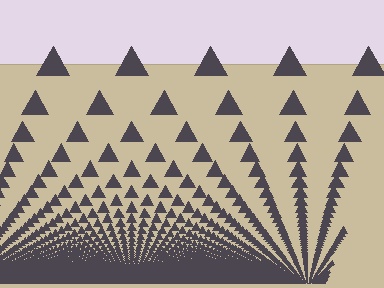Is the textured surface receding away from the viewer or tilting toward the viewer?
The surface appears to tilt toward the viewer. Texture elements get larger and sparser toward the top.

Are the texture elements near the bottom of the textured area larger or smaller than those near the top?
Smaller. The gradient is inverted — elements near the bottom are smaller and denser.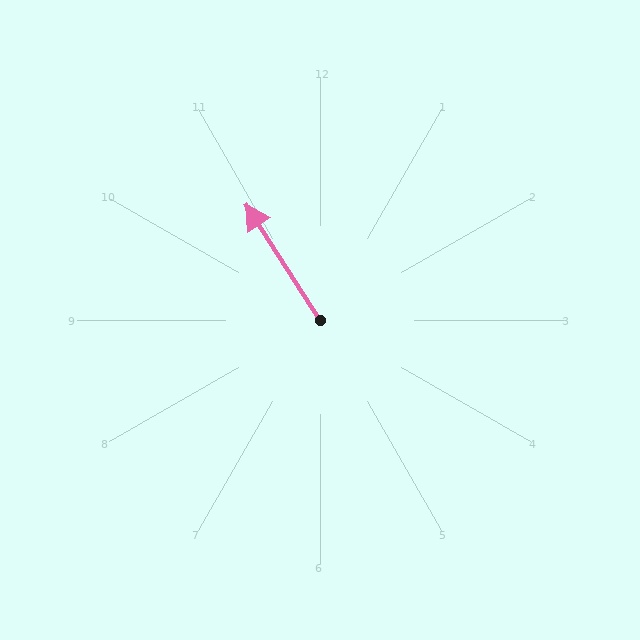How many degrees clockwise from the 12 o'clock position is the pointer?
Approximately 328 degrees.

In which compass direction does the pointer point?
Northwest.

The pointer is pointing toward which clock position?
Roughly 11 o'clock.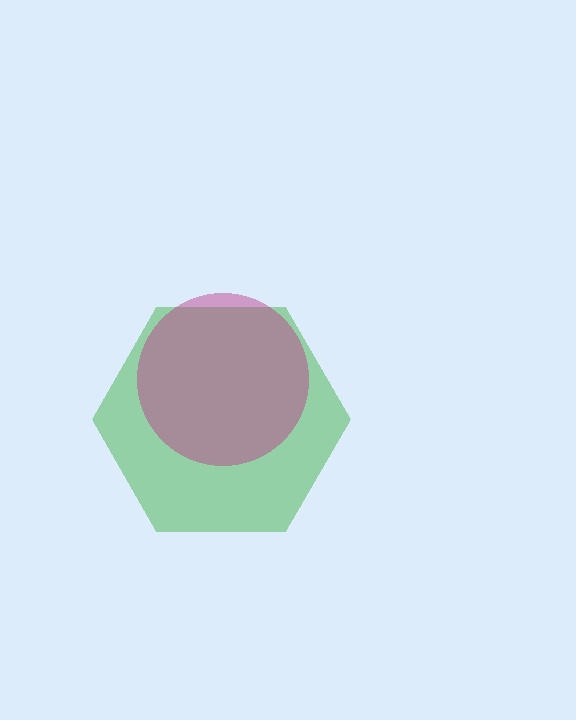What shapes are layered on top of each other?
The layered shapes are: a green hexagon, a magenta circle.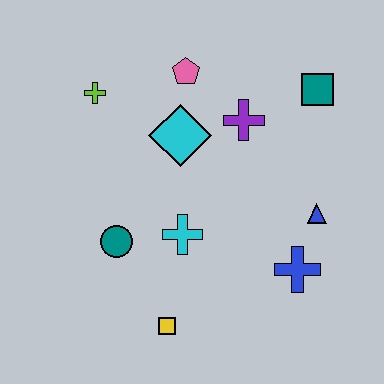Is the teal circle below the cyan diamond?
Yes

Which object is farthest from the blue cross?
The lime cross is farthest from the blue cross.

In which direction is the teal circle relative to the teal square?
The teal circle is to the left of the teal square.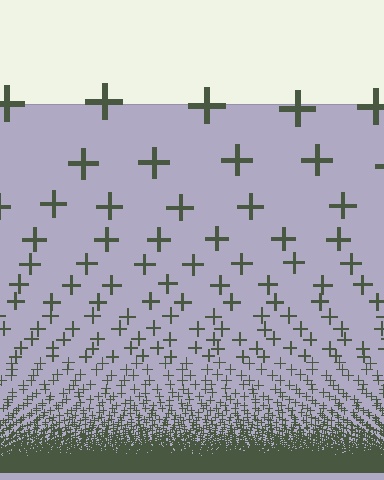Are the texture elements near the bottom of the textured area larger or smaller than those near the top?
Smaller. The gradient is inverted — elements near the bottom are smaller and denser.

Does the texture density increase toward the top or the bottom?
Density increases toward the bottom.